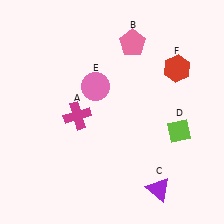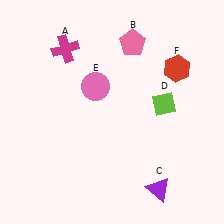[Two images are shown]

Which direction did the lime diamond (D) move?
The lime diamond (D) moved up.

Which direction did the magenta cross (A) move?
The magenta cross (A) moved up.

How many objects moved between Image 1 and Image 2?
2 objects moved between the two images.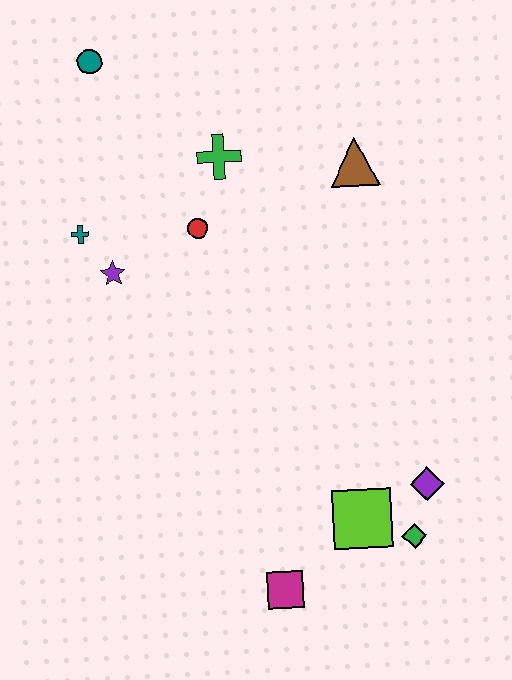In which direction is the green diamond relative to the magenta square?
The green diamond is to the right of the magenta square.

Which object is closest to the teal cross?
The purple star is closest to the teal cross.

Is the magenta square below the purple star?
Yes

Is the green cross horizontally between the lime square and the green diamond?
No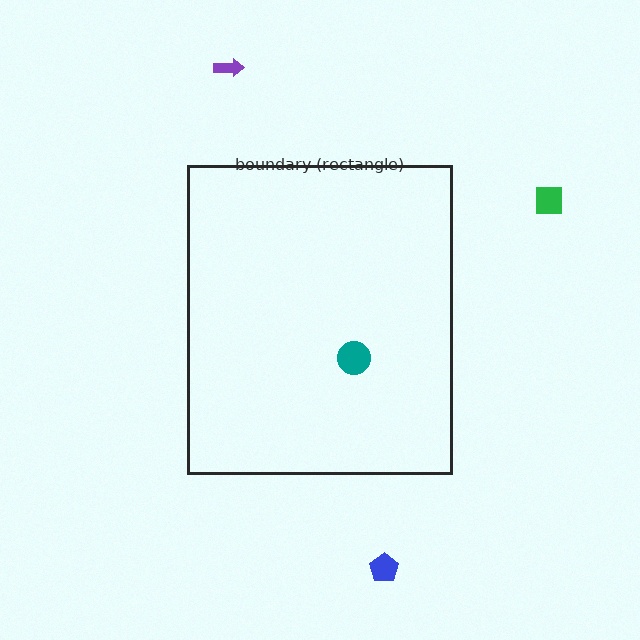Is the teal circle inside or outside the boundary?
Inside.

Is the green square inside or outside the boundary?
Outside.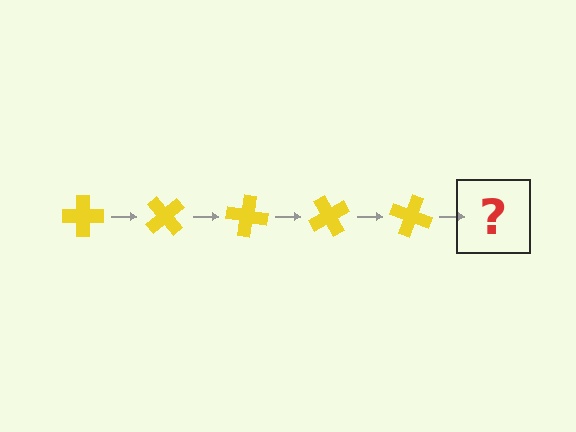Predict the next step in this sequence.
The next step is a yellow cross rotated 250 degrees.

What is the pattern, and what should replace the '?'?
The pattern is that the cross rotates 50 degrees each step. The '?' should be a yellow cross rotated 250 degrees.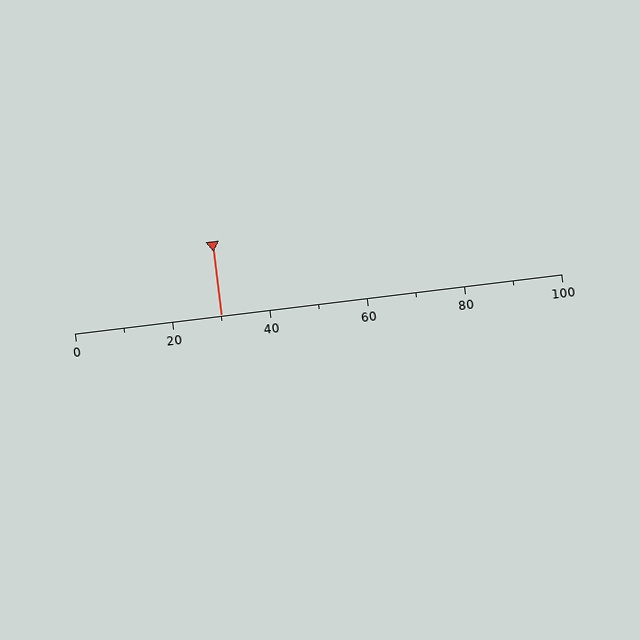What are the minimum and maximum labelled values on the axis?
The axis runs from 0 to 100.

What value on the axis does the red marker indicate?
The marker indicates approximately 30.